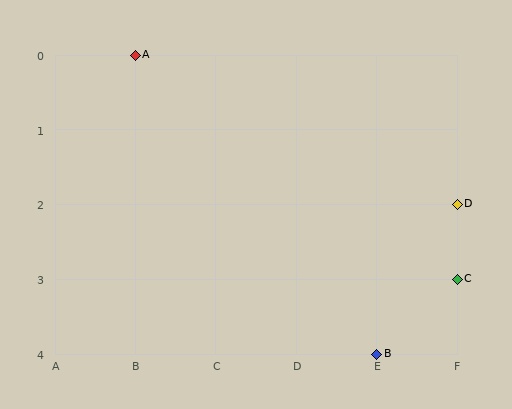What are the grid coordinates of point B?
Point B is at grid coordinates (E, 4).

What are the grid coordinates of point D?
Point D is at grid coordinates (F, 2).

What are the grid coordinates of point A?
Point A is at grid coordinates (B, 0).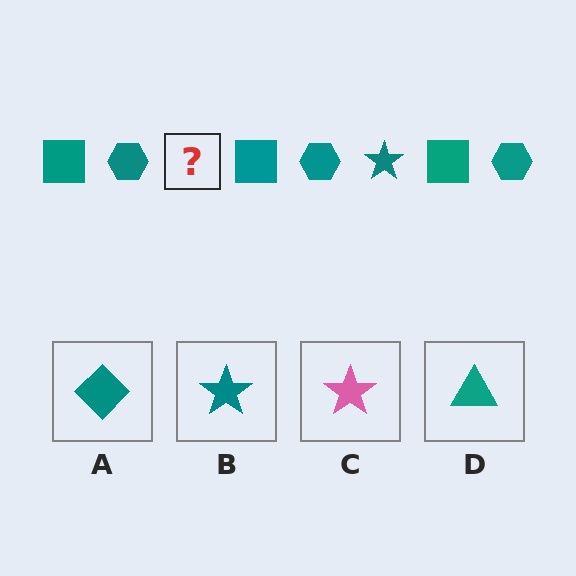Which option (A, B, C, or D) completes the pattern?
B.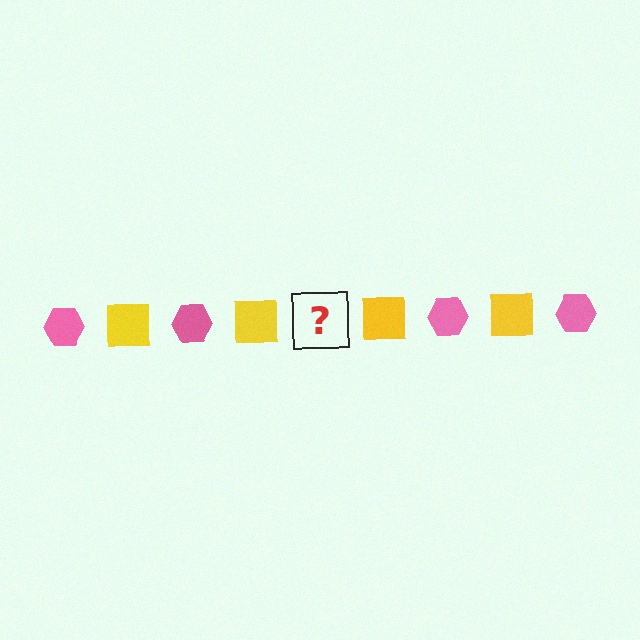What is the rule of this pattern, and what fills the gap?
The rule is that the pattern alternates between pink hexagon and yellow square. The gap should be filled with a pink hexagon.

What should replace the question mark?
The question mark should be replaced with a pink hexagon.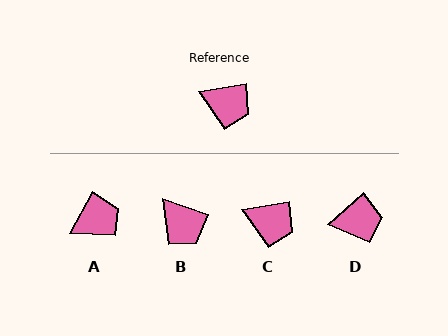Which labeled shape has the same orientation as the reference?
C.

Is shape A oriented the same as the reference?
No, it is off by about 52 degrees.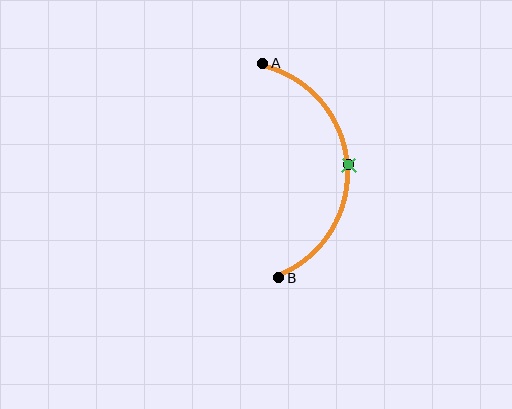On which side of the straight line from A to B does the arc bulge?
The arc bulges to the right of the straight line connecting A and B.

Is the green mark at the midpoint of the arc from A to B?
Yes. The green mark lies on the arc at equal arc-length from both A and B — it is the arc midpoint.